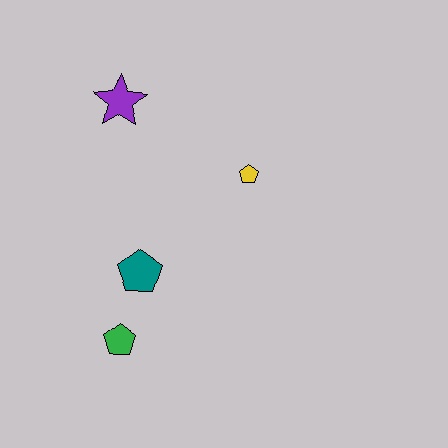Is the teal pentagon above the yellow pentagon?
No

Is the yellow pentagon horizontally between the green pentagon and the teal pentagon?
No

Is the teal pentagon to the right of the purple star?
Yes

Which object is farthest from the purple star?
The green pentagon is farthest from the purple star.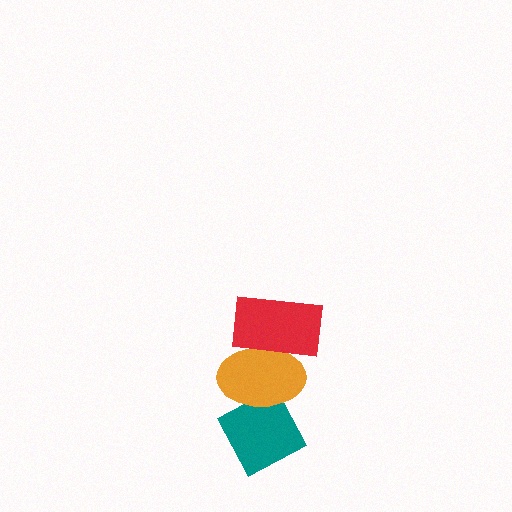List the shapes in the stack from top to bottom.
From top to bottom: the red rectangle, the orange ellipse, the teal diamond.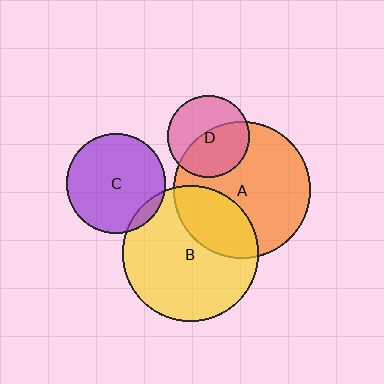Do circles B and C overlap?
Yes.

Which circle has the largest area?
Circle A (orange).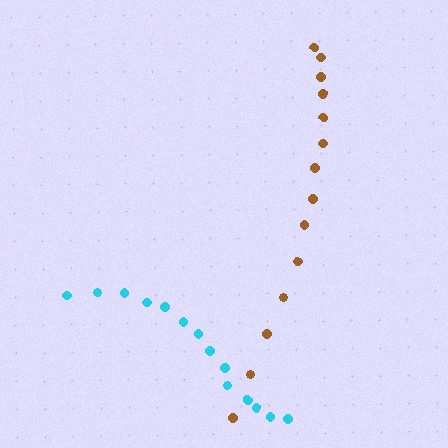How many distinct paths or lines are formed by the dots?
There are 2 distinct paths.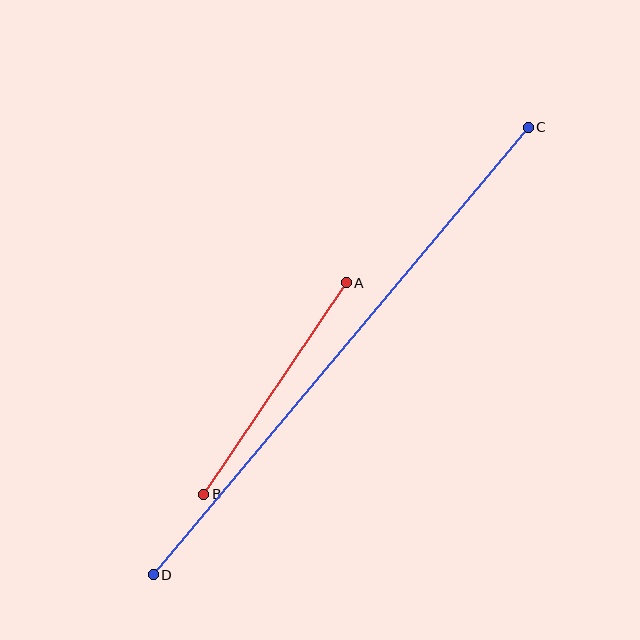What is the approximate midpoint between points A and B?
The midpoint is at approximately (275, 388) pixels.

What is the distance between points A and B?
The distance is approximately 255 pixels.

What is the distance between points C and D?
The distance is approximately 584 pixels.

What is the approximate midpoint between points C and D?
The midpoint is at approximately (341, 351) pixels.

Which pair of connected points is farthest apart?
Points C and D are farthest apart.